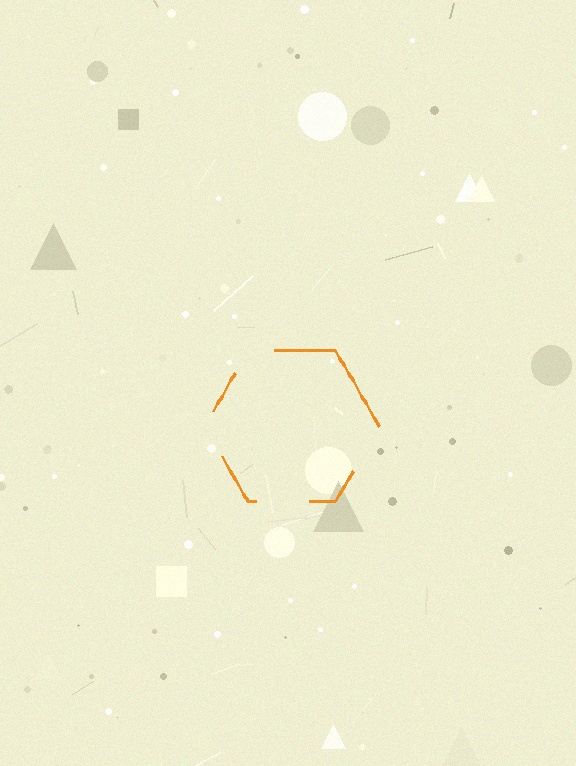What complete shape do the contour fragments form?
The contour fragments form a hexagon.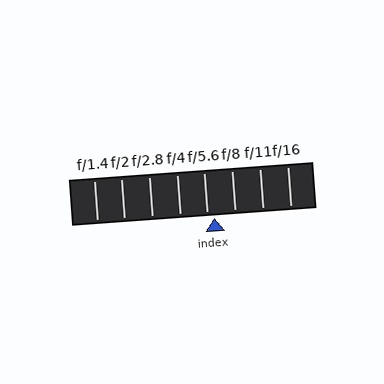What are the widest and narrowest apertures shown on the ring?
The widest aperture shown is f/1.4 and the narrowest is f/16.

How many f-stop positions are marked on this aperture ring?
There are 8 f-stop positions marked.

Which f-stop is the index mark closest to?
The index mark is closest to f/5.6.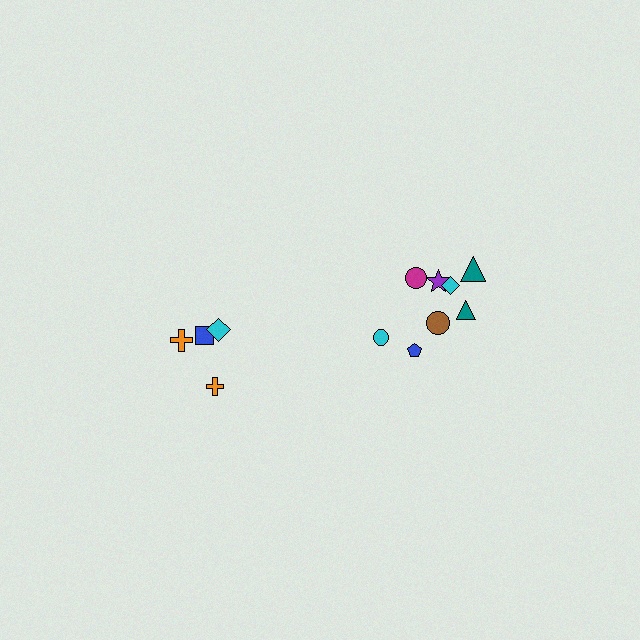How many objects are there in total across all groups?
There are 12 objects.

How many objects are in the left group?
There are 4 objects.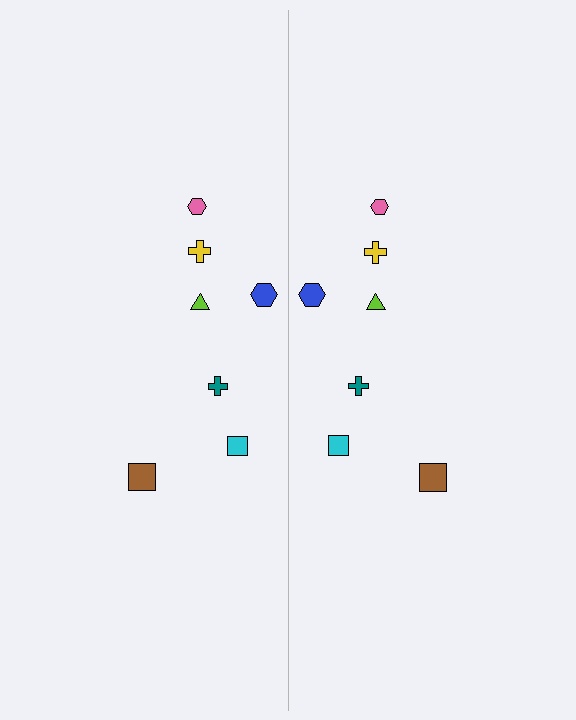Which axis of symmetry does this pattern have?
The pattern has a vertical axis of symmetry running through the center of the image.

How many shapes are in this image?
There are 14 shapes in this image.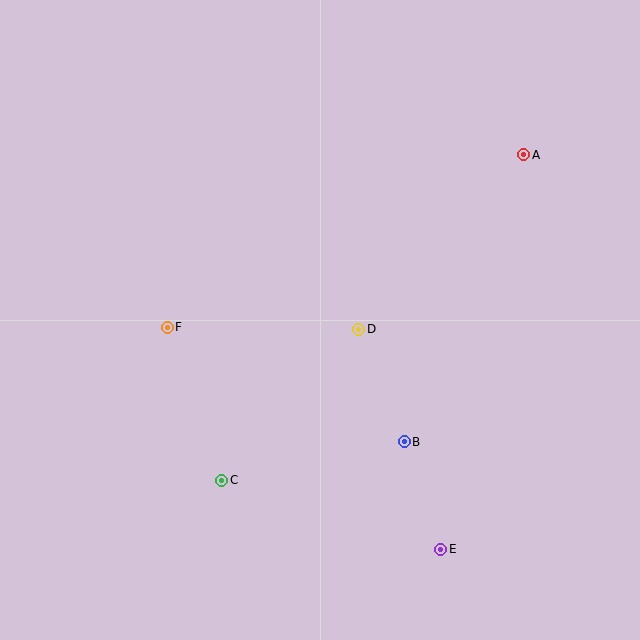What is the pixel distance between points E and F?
The distance between E and F is 352 pixels.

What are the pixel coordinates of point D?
Point D is at (359, 329).